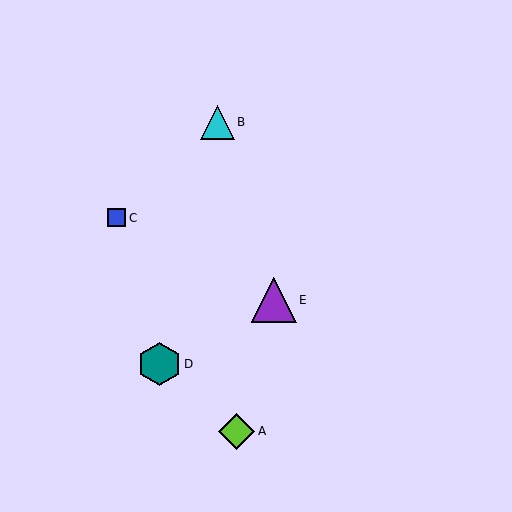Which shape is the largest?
The purple triangle (labeled E) is the largest.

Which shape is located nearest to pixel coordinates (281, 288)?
The purple triangle (labeled E) at (274, 300) is nearest to that location.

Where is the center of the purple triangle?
The center of the purple triangle is at (274, 300).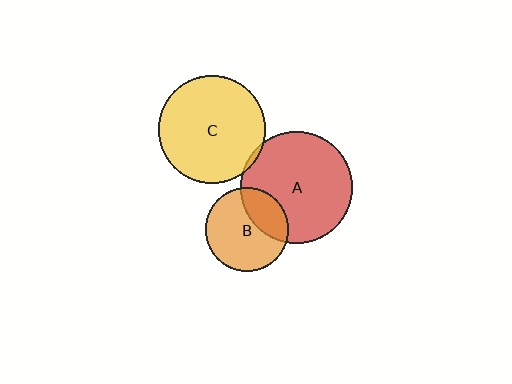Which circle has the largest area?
Circle A (red).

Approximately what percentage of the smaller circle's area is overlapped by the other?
Approximately 5%.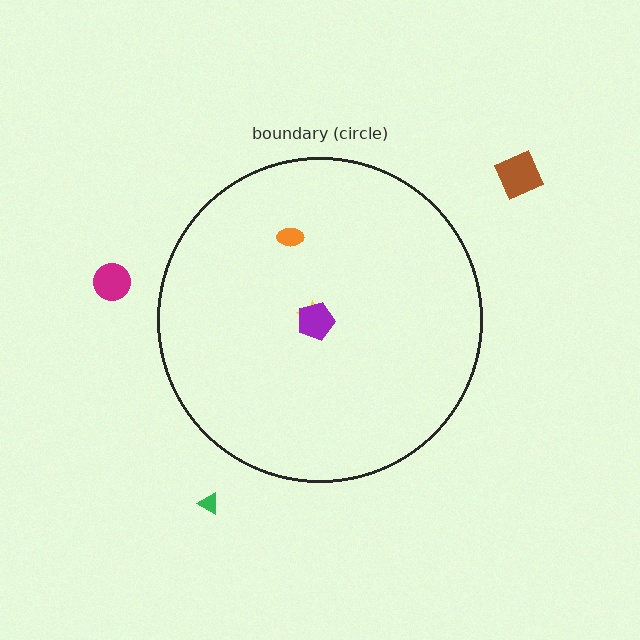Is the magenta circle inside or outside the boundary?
Outside.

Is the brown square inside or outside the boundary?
Outside.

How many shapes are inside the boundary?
3 inside, 3 outside.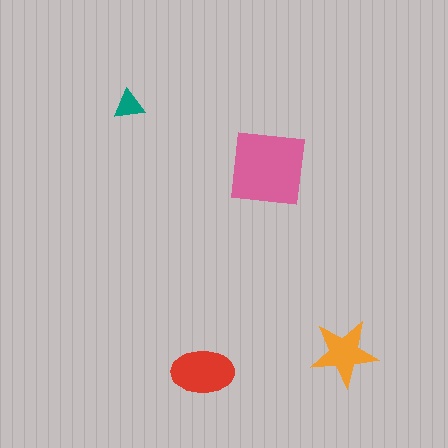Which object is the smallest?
The teal triangle.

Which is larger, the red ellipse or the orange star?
The red ellipse.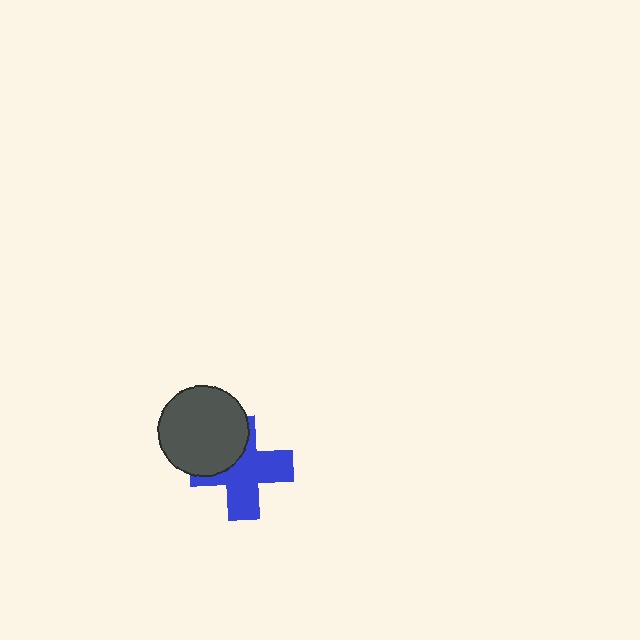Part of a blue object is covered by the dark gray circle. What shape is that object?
It is a cross.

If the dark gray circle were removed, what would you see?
You would see the complete blue cross.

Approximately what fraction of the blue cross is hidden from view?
Roughly 35% of the blue cross is hidden behind the dark gray circle.